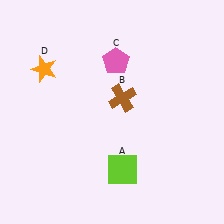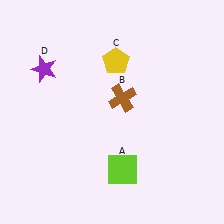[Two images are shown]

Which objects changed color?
C changed from pink to yellow. D changed from orange to purple.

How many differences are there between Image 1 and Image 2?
There are 2 differences between the two images.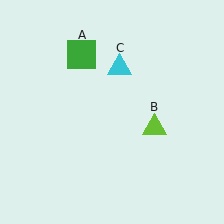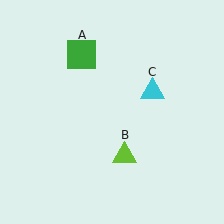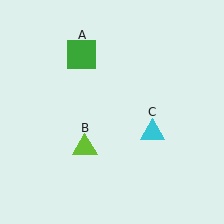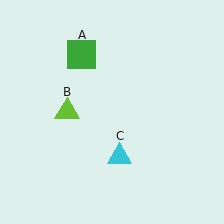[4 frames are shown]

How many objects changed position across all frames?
2 objects changed position: lime triangle (object B), cyan triangle (object C).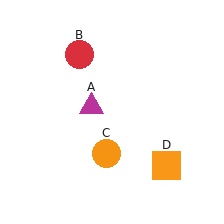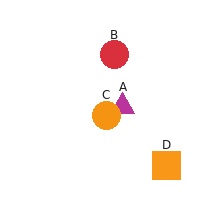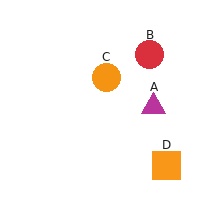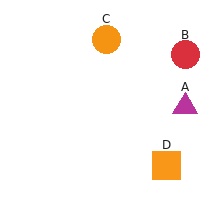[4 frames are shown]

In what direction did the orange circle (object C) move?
The orange circle (object C) moved up.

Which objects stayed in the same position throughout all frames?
Orange square (object D) remained stationary.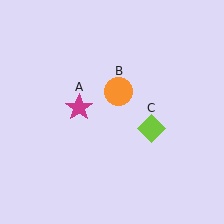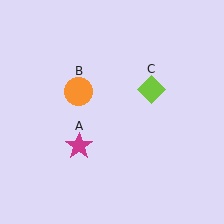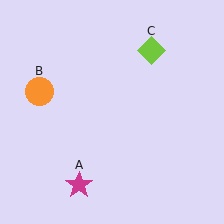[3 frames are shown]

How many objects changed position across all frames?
3 objects changed position: magenta star (object A), orange circle (object B), lime diamond (object C).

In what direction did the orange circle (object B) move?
The orange circle (object B) moved left.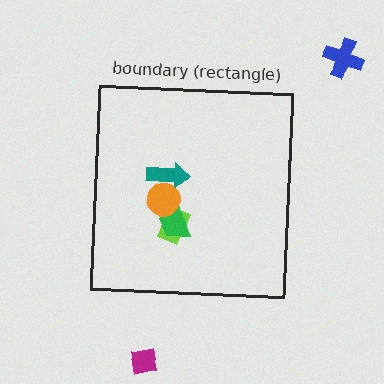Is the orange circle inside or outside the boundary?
Inside.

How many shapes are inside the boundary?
4 inside, 2 outside.